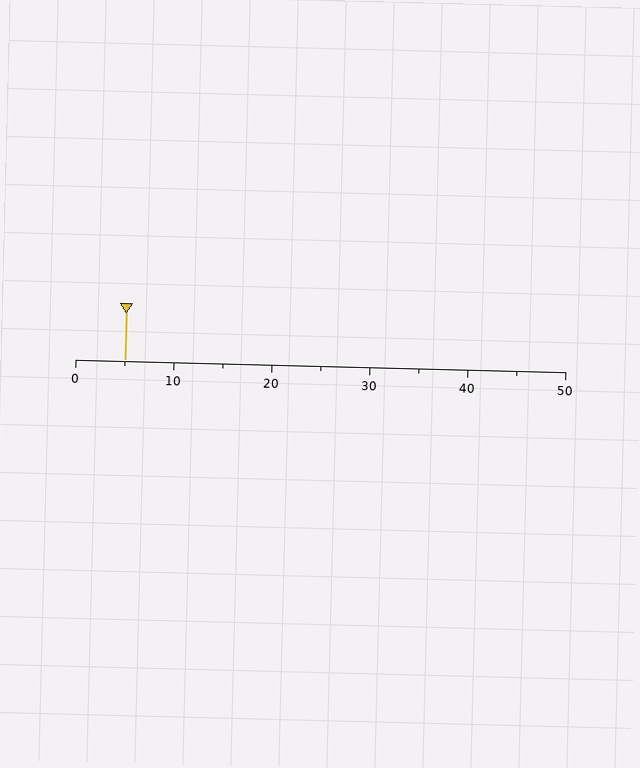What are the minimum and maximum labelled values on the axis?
The axis runs from 0 to 50.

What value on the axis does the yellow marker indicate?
The marker indicates approximately 5.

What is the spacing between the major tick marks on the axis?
The major ticks are spaced 10 apart.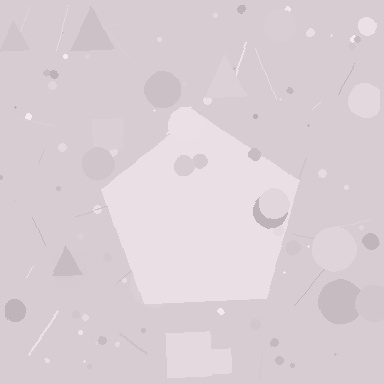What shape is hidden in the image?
A pentagon is hidden in the image.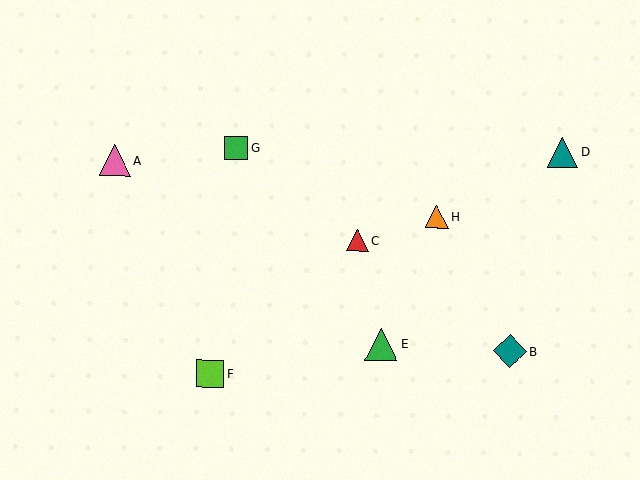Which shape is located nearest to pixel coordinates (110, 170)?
The pink triangle (labeled A) at (115, 160) is nearest to that location.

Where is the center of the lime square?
The center of the lime square is at (211, 374).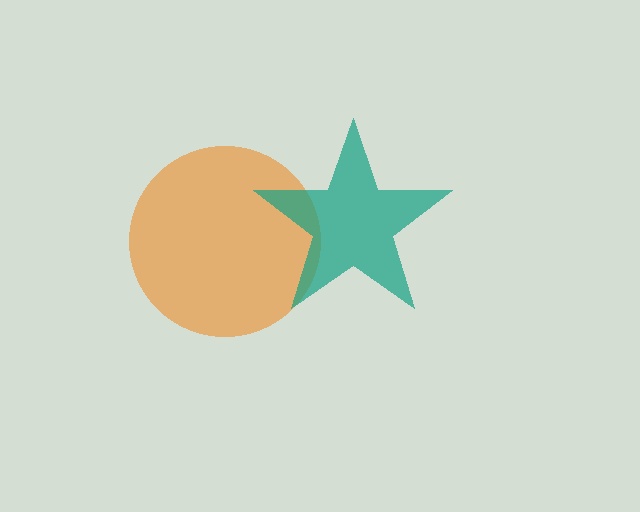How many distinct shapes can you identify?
There are 2 distinct shapes: an orange circle, a teal star.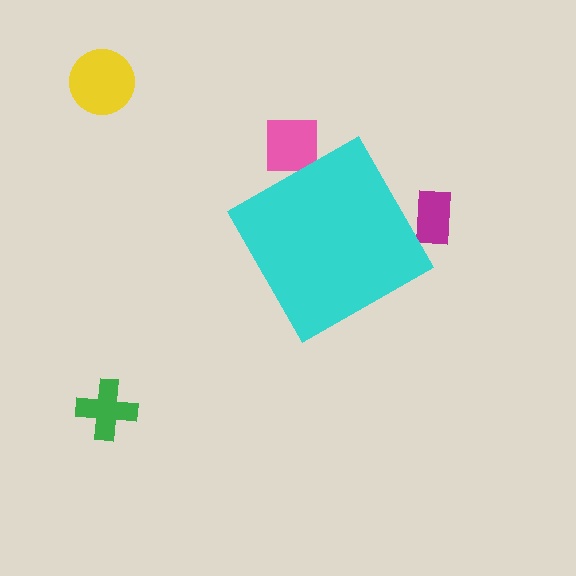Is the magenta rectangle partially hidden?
Yes, the magenta rectangle is partially hidden behind the cyan diamond.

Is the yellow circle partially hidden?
No, the yellow circle is fully visible.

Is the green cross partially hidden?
No, the green cross is fully visible.